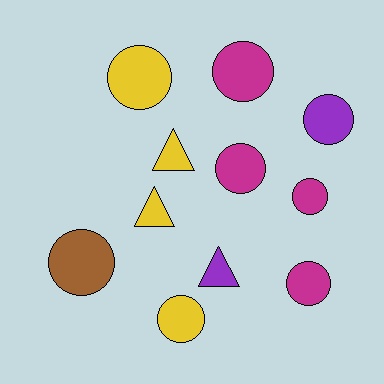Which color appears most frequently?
Magenta, with 4 objects.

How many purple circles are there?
There is 1 purple circle.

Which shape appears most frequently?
Circle, with 8 objects.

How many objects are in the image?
There are 11 objects.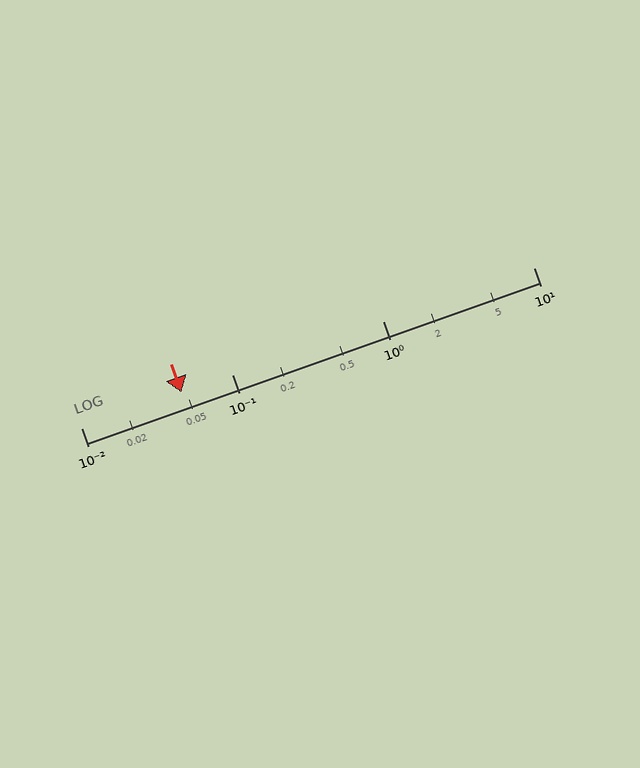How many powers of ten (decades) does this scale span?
The scale spans 3 decades, from 0.01 to 10.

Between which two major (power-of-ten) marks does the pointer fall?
The pointer is between 0.01 and 0.1.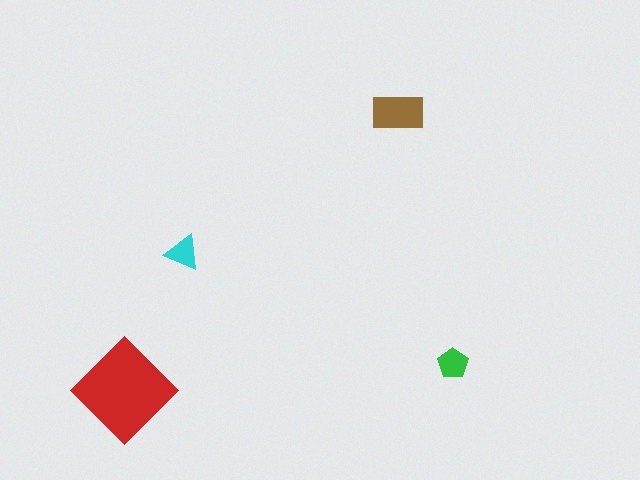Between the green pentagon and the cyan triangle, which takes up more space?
The green pentagon.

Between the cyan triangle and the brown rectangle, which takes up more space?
The brown rectangle.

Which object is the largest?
The red diamond.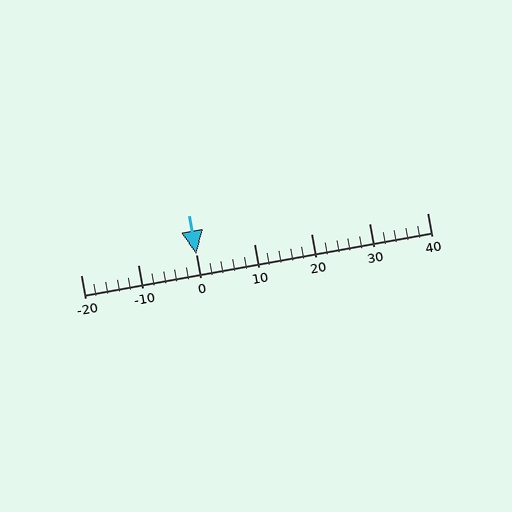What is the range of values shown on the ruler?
The ruler shows values from -20 to 40.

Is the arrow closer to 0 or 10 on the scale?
The arrow is closer to 0.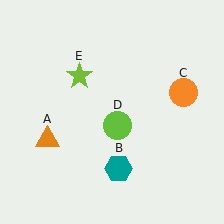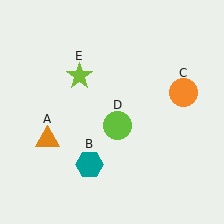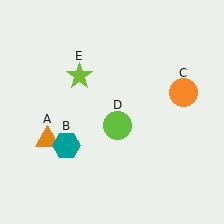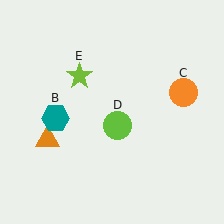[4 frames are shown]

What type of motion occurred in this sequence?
The teal hexagon (object B) rotated clockwise around the center of the scene.